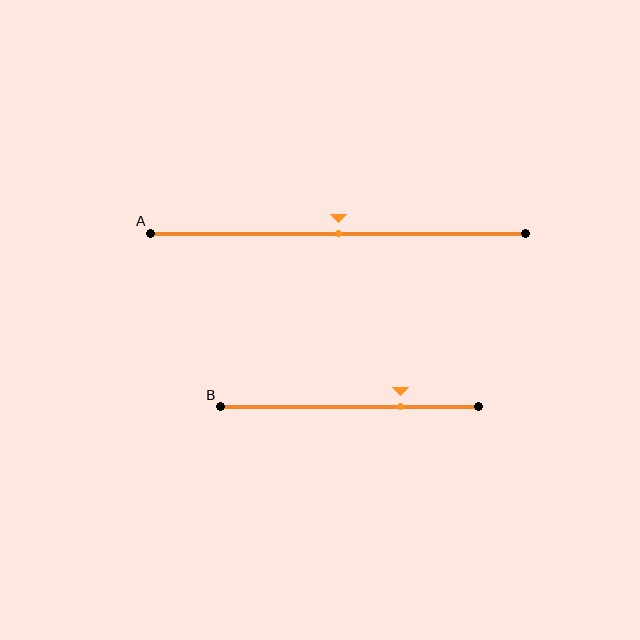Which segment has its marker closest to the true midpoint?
Segment A has its marker closest to the true midpoint.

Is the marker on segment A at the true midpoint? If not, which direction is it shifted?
Yes, the marker on segment A is at the true midpoint.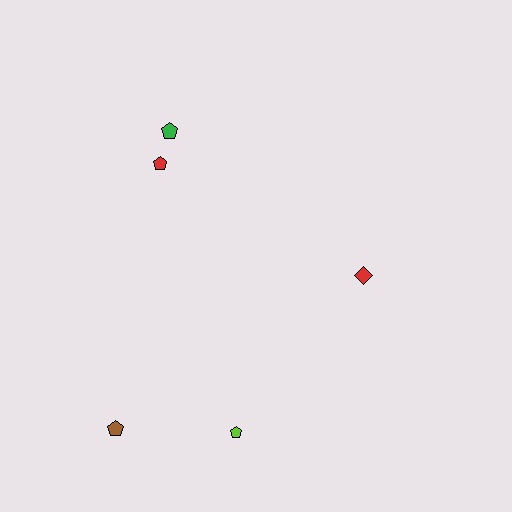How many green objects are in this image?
There is 1 green object.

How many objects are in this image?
There are 5 objects.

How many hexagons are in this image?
There are no hexagons.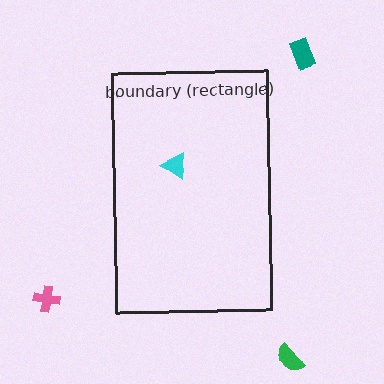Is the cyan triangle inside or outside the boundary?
Inside.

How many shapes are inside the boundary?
1 inside, 3 outside.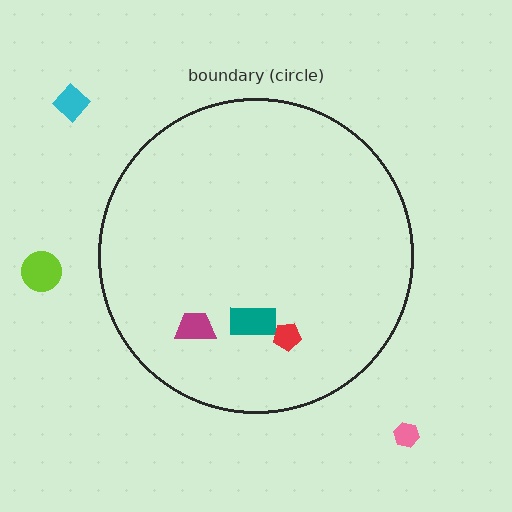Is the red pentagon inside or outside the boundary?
Inside.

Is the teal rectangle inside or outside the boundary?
Inside.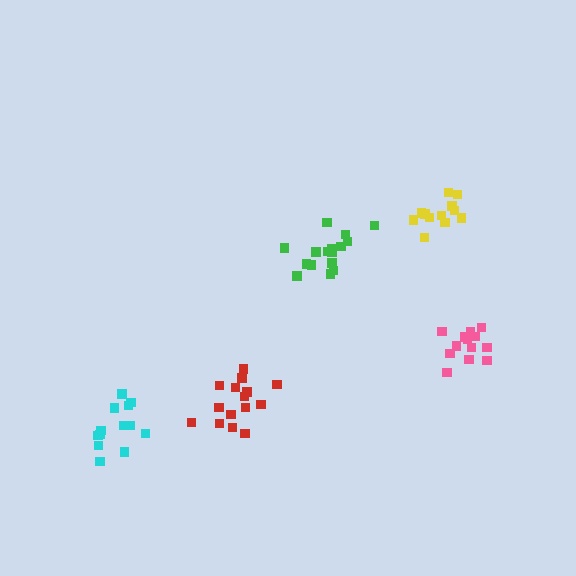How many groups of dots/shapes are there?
There are 5 groups.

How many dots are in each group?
Group 1: 12 dots, Group 2: 14 dots, Group 3: 13 dots, Group 4: 16 dots, Group 5: 16 dots (71 total).